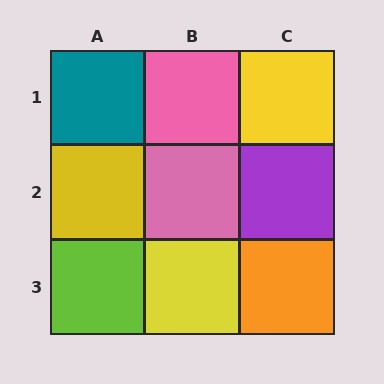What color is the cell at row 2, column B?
Pink.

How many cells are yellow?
3 cells are yellow.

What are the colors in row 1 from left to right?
Teal, pink, yellow.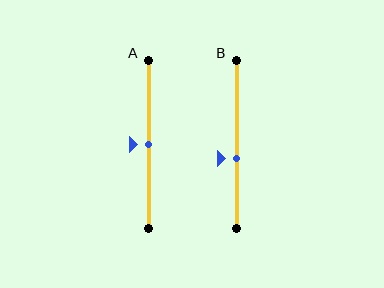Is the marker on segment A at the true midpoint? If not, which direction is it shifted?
Yes, the marker on segment A is at the true midpoint.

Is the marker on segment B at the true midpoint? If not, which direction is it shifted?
No, the marker on segment B is shifted downward by about 8% of the segment length.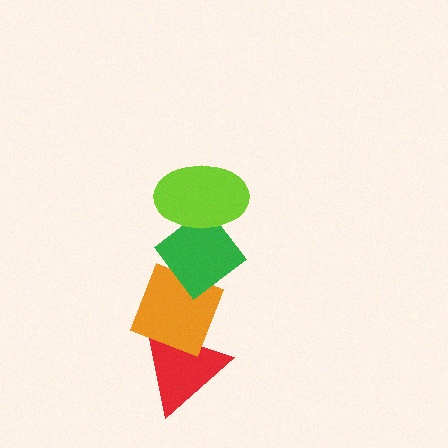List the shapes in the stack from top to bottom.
From top to bottom: the lime ellipse, the green diamond, the orange diamond, the red triangle.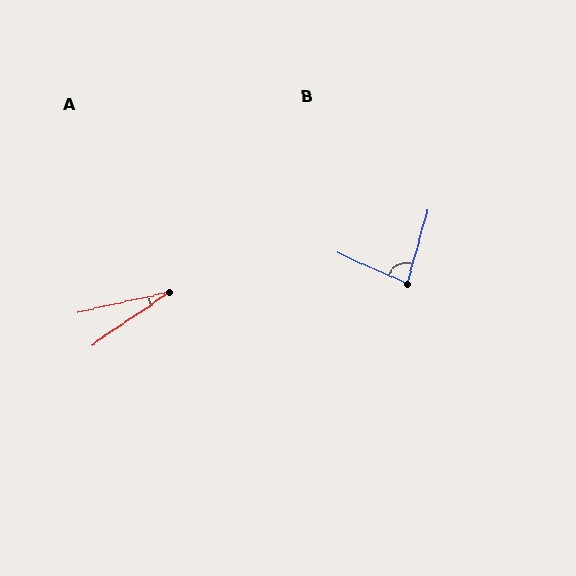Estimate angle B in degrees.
Approximately 81 degrees.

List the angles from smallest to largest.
A (21°), B (81°).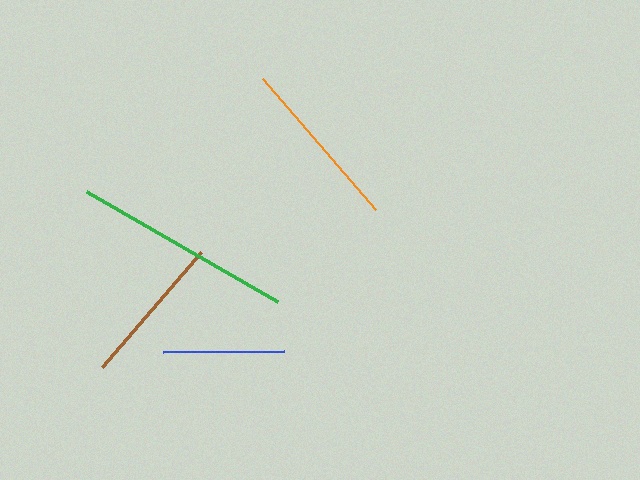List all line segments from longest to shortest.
From longest to shortest: green, orange, brown, blue.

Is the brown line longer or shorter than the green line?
The green line is longer than the brown line.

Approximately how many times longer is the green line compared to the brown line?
The green line is approximately 1.5 times the length of the brown line.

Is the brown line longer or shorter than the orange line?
The orange line is longer than the brown line.